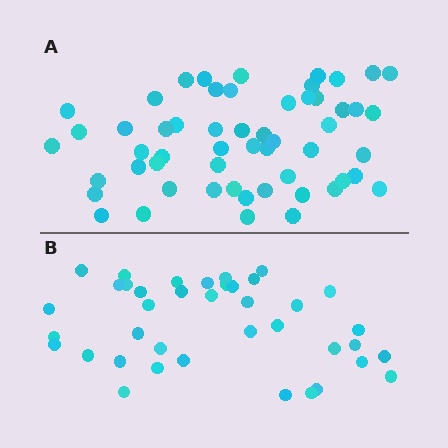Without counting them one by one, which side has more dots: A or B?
Region A (the top region) has more dots.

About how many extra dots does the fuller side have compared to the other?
Region A has approximately 15 more dots than region B.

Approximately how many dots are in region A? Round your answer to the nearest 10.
About 60 dots. (The exact count is 55, which rounds to 60.)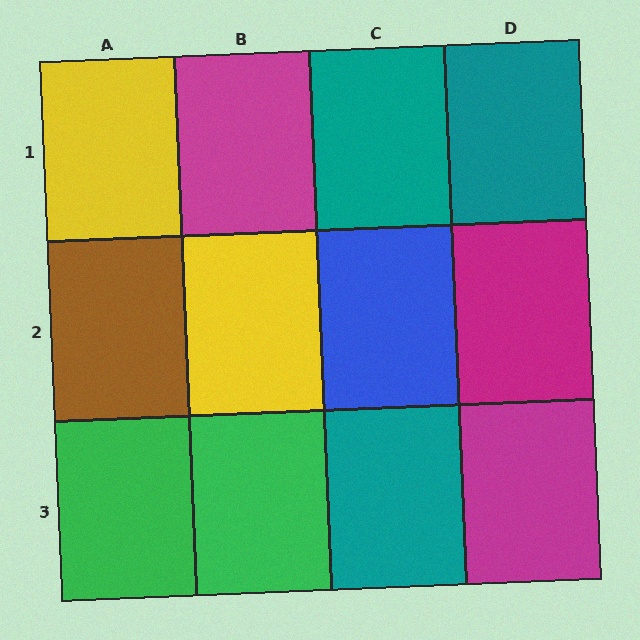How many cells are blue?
1 cell is blue.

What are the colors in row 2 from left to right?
Brown, yellow, blue, magenta.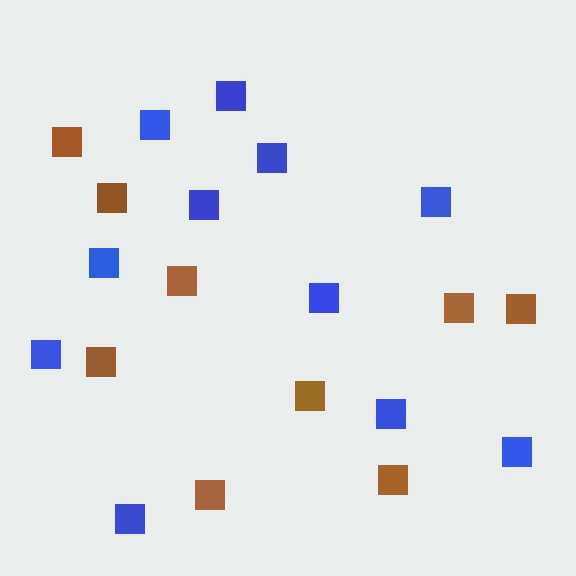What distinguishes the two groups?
There are 2 groups: one group of brown squares (9) and one group of blue squares (11).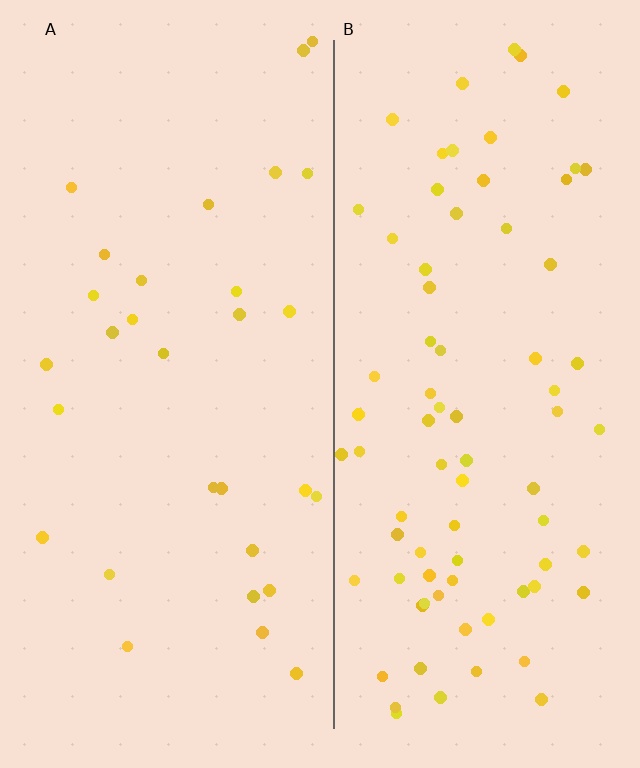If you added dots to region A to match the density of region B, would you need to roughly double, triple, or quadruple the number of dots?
Approximately triple.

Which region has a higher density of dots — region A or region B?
B (the right).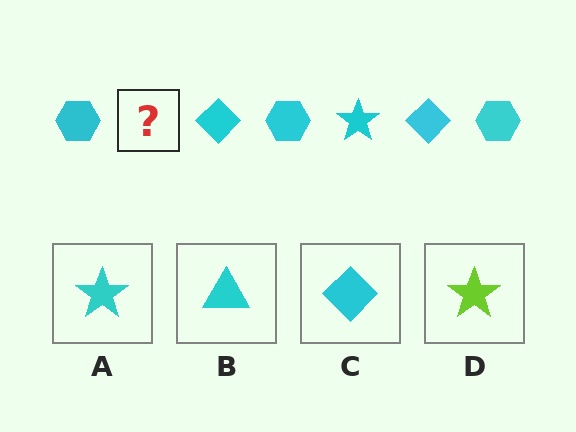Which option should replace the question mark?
Option A.